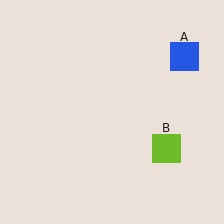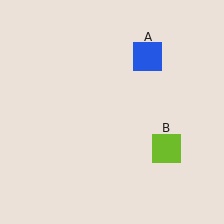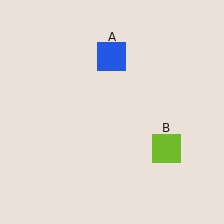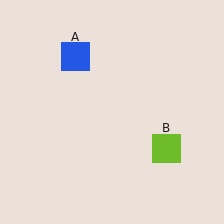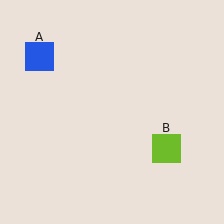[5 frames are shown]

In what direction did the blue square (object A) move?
The blue square (object A) moved left.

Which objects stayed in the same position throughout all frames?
Lime square (object B) remained stationary.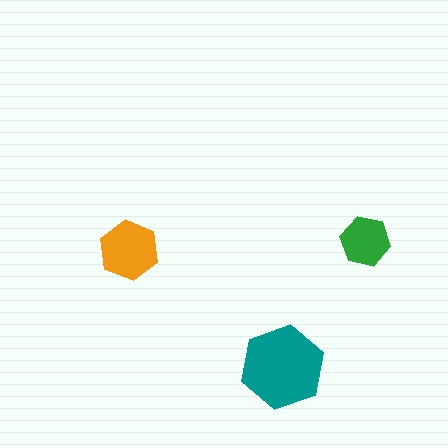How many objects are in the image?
There are 3 objects in the image.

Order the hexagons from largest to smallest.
the teal one, the orange one, the green one.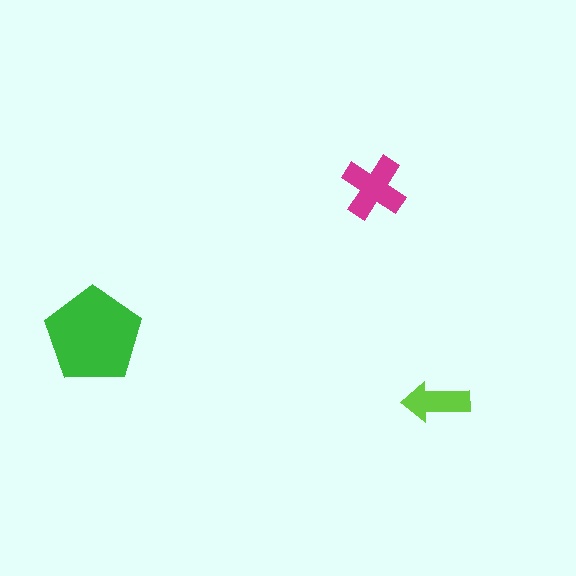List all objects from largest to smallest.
The green pentagon, the magenta cross, the lime arrow.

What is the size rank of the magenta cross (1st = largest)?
2nd.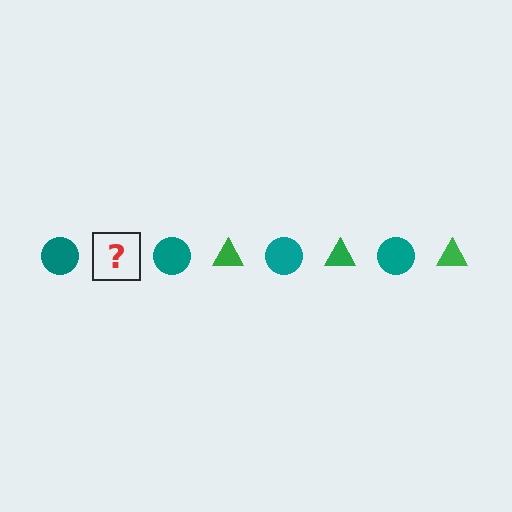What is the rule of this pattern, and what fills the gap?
The rule is that the pattern alternates between teal circle and green triangle. The gap should be filled with a green triangle.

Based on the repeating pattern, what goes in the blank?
The blank should be a green triangle.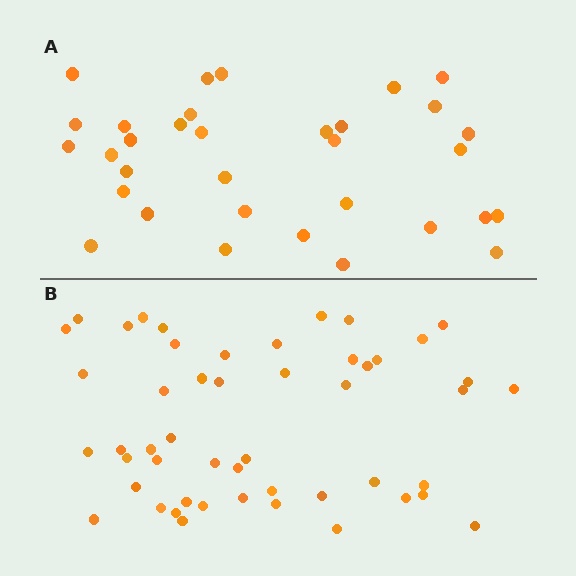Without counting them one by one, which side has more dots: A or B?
Region B (the bottom region) has more dots.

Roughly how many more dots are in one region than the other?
Region B has approximately 15 more dots than region A.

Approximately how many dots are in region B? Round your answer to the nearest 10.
About 50 dots.